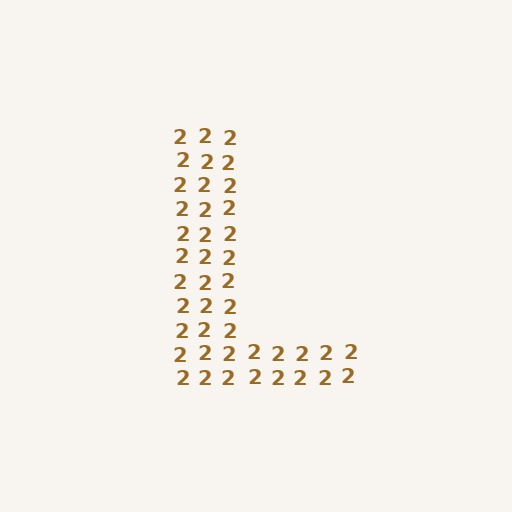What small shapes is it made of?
It is made of small digit 2's.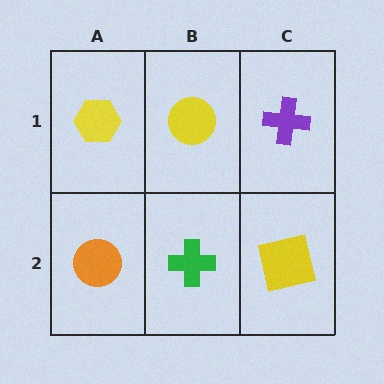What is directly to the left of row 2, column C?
A green cross.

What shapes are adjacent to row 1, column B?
A green cross (row 2, column B), a yellow hexagon (row 1, column A), a purple cross (row 1, column C).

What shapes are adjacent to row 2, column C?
A purple cross (row 1, column C), a green cross (row 2, column B).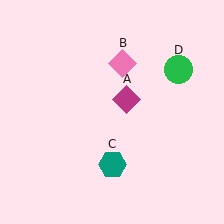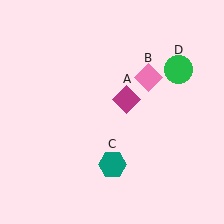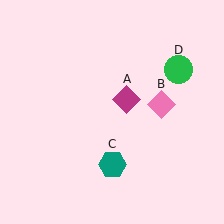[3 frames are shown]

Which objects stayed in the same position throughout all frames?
Magenta diamond (object A) and teal hexagon (object C) and green circle (object D) remained stationary.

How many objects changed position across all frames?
1 object changed position: pink diamond (object B).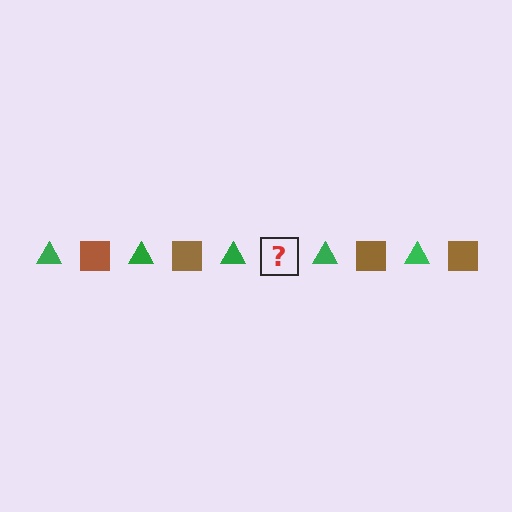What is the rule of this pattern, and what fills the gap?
The rule is that the pattern alternates between green triangle and brown square. The gap should be filled with a brown square.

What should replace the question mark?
The question mark should be replaced with a brown square.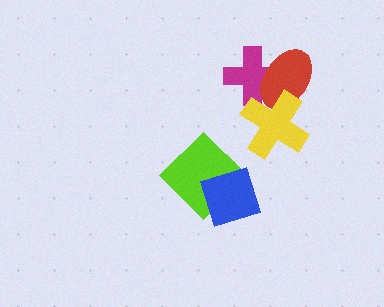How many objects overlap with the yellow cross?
2 objects overlap with the yellow cross.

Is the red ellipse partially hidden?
Yes, it is partially covered by another shape.